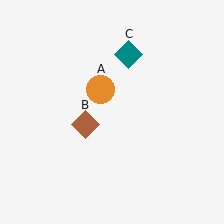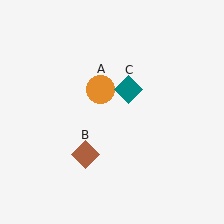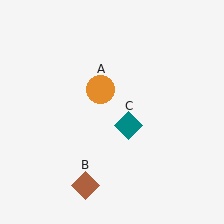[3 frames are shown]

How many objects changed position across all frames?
2 objects changed position: brown diamond (object B), teal diamond (object C).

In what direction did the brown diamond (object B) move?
The brown diamond (object B) moved down.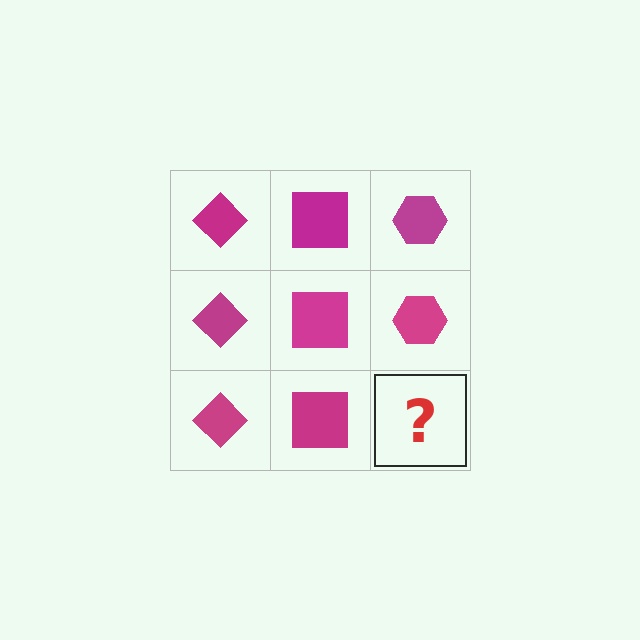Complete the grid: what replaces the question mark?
The question mark should be replaced with a magenta hexagon.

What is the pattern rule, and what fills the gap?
The rule is that each column has a consistent shape. The gap should be filled with a magenta hexagon.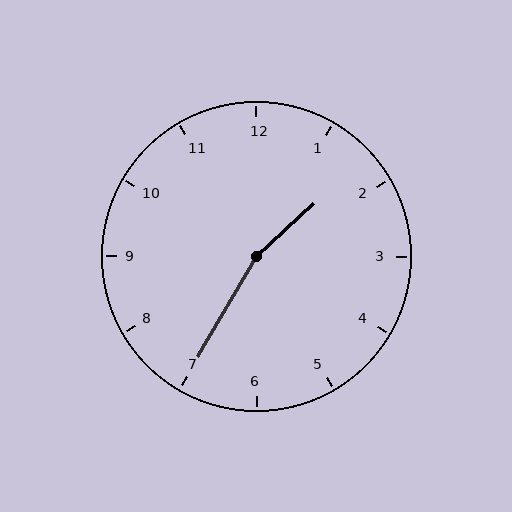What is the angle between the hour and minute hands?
Approximately 162 degrees.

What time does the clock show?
1:35.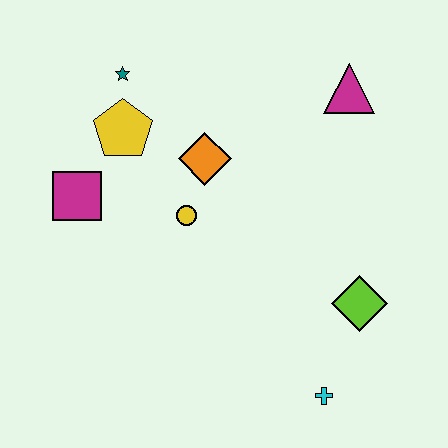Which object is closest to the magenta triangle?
The orange diamond is closest to the magenta triangle.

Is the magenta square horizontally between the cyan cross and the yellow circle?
No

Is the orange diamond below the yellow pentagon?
Yes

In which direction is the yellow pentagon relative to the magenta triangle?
The yellow pentagon is to the left of the magenta triangle.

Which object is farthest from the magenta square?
The cyan cross is farthest from the magenta square.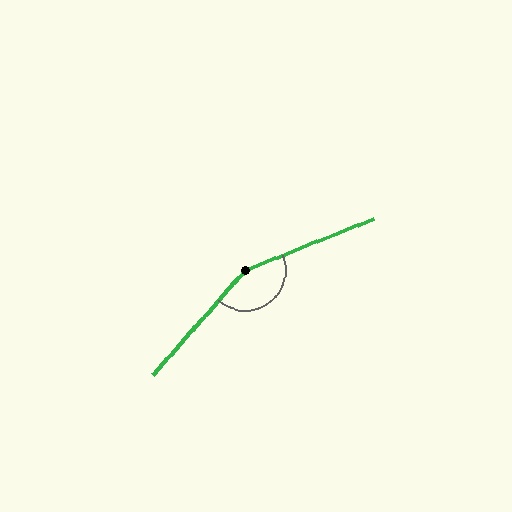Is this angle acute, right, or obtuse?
It is obtuse.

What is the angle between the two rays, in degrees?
Approximately 153 degrees.